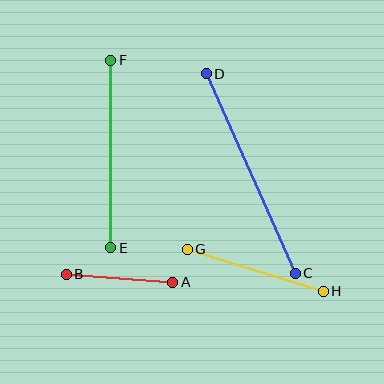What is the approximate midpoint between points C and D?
The midpoint is at approximately (251, 174) pixels.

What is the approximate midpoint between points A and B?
The midpoint is at approximately (119, 278) pixels.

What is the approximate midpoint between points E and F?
The midpoint is at approximately (111, 154) pixels.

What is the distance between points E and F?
The distance is approximately 187 pixels.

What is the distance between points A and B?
The distance is approximately 107 pixels.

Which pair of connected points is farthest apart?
Points C and D are farthest apart.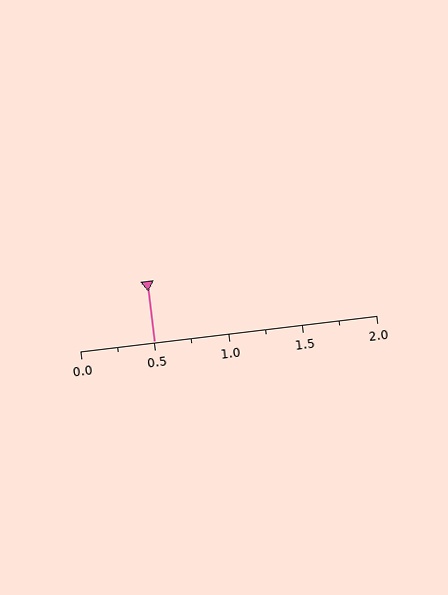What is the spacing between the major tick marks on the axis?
The major ticks are spaced 0.5 apart.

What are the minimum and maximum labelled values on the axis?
The axis runs from 0.0 to 2.0.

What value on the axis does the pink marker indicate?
The marker indicates approximately 0.5.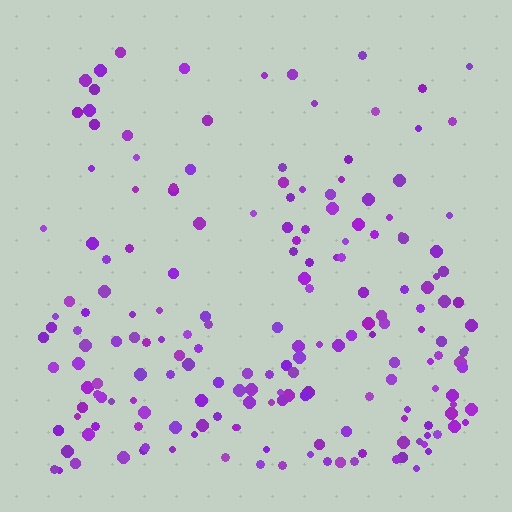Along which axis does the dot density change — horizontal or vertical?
Vertical.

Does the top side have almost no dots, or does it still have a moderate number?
Still a moderate number, just noticeably fewer than the bottom.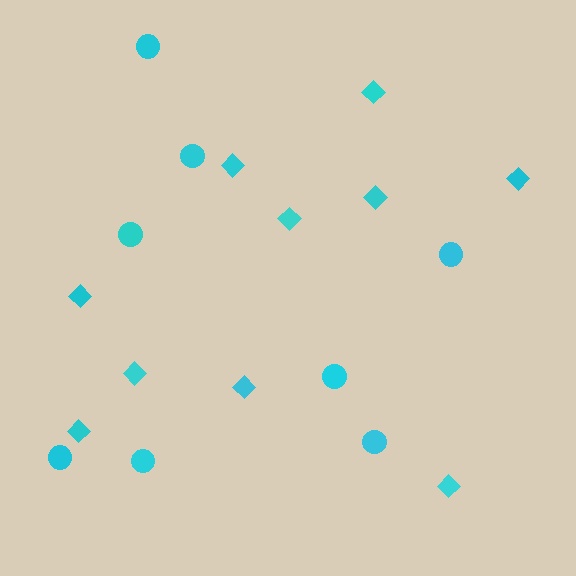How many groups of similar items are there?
There are 2 groups: one group of diamonds (10) and one group of circles (8).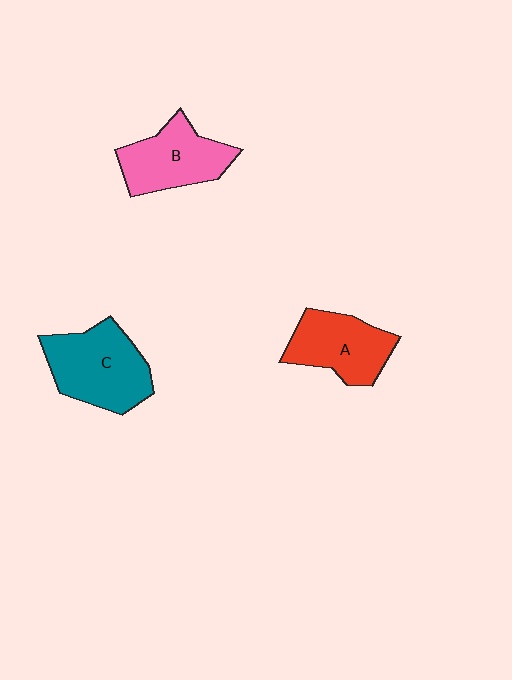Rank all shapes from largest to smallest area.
From largest to smallest: C (teal), B (pink), A (red).